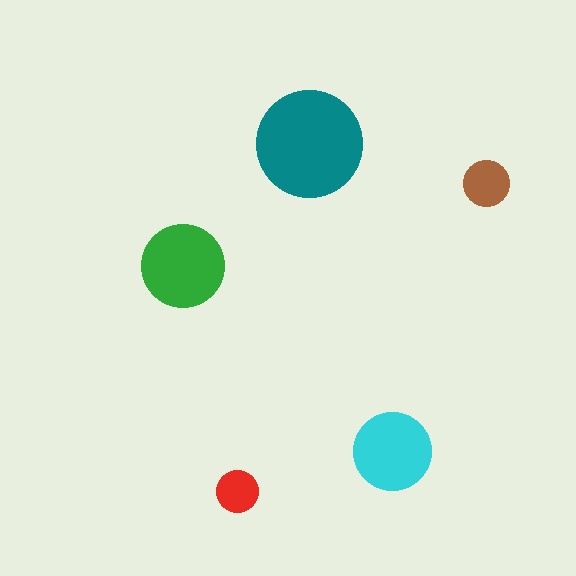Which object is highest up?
The teal circle is topmost.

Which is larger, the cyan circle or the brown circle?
The cyan one.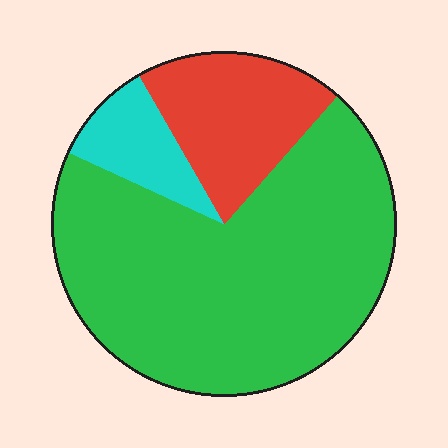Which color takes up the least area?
Cyan, at roughly 10%.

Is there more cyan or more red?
Red.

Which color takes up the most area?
Green, at roughly 70%.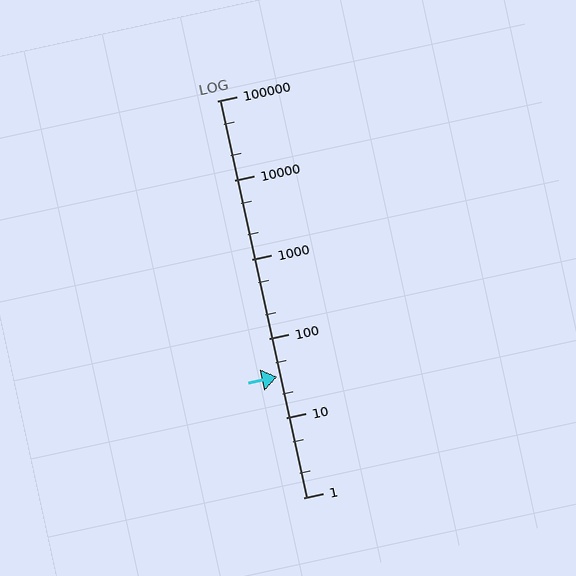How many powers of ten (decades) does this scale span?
The scale spans 5 decades, from 1 to 100000.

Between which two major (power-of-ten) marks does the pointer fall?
The pointer is between 10 and 100.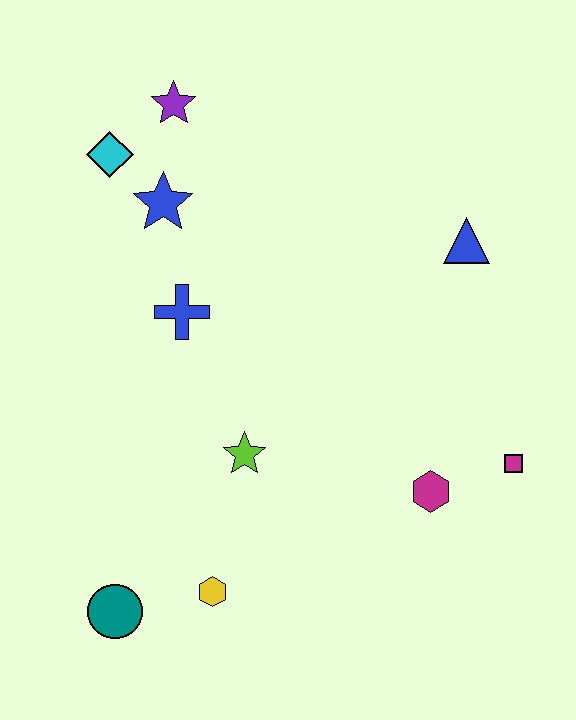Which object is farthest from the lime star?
The purple star is farthest from the lime star.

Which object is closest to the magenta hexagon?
The magenta square is closest to the magenta hexagon.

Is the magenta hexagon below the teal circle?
No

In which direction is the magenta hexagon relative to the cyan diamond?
The magenta hexagon is below the cyan diamond.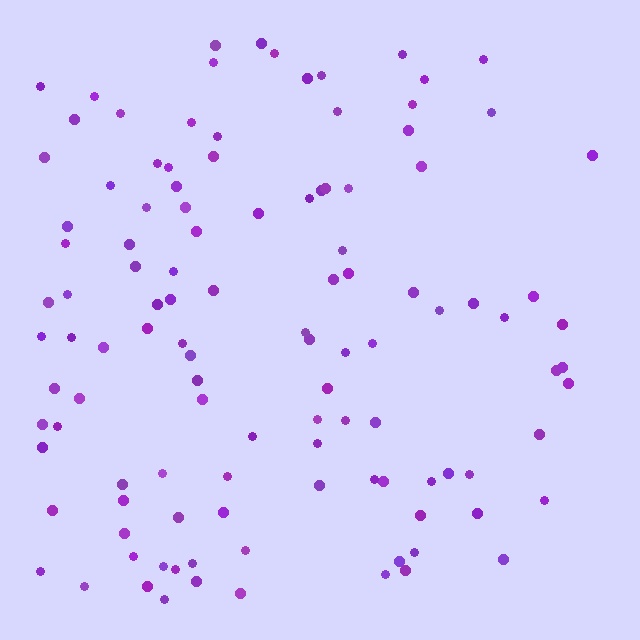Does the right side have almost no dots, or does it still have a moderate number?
Still a moderate number, just noticeably fewer than the left.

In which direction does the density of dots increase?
From right to left, with the left side densest.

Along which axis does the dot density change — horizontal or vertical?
Horizontal.